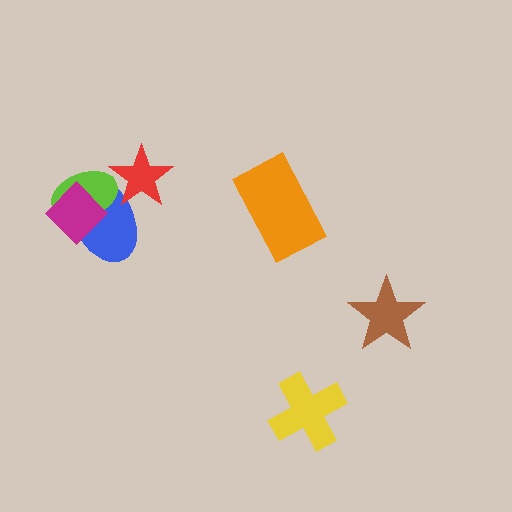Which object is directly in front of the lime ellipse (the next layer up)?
The magenta diamond is directly in front of the lime ellipse.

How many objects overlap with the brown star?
0 objects overlap with the brown star.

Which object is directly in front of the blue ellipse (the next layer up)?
The lime ellipse is directly in front of the blue ellipse.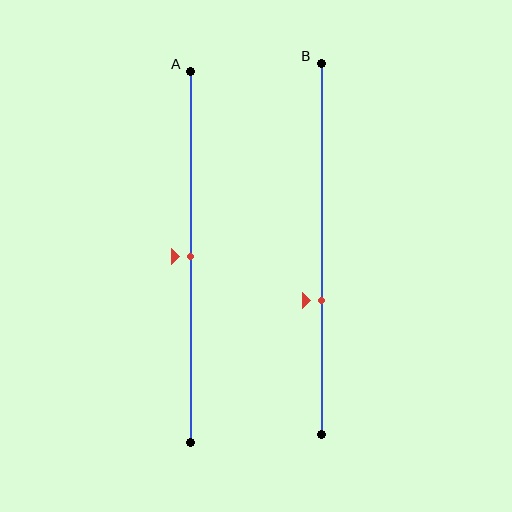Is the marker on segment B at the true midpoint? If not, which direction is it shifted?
No, the marker on segment B is shifted downward by about 14% of the segment length.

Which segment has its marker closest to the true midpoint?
Segment A has its marker closest to the true midpoint.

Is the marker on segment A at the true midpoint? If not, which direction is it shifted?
Yes, the marker on segment A is at the true midpoint.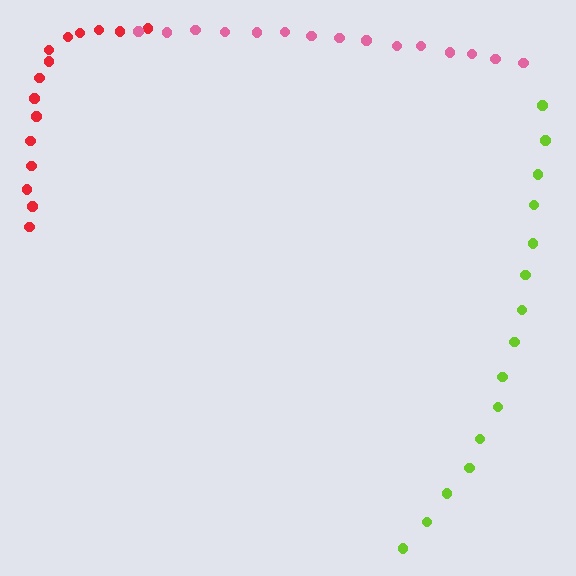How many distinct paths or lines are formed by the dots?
There are 3 distinct paths.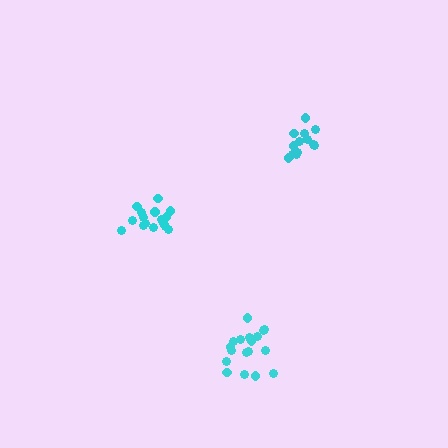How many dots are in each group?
Group 1: 18 dots, Group 2: 14 dots, Group 3: 16 dots (48 total).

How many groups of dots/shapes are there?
There are 3 groups.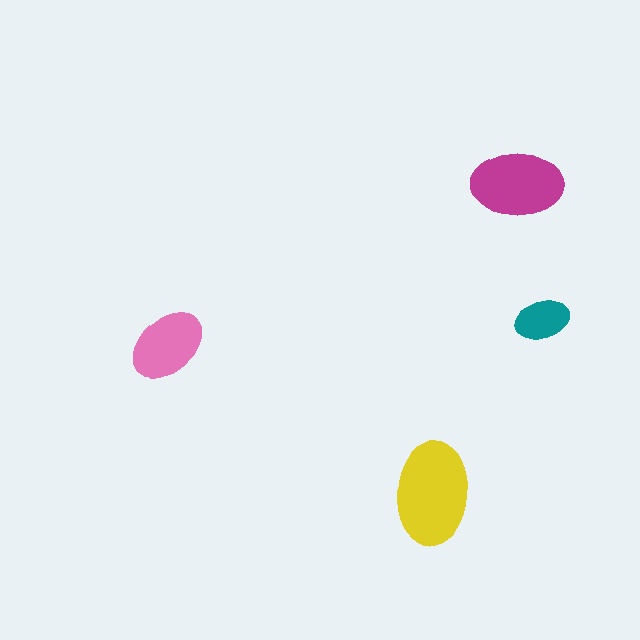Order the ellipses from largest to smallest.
the yellow one, the magenta one, the pink one, the teal one.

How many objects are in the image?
There are 4 objects in the image.